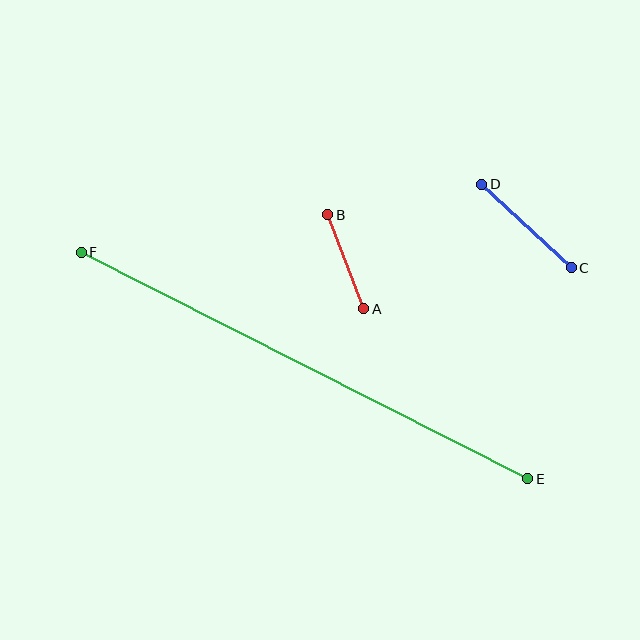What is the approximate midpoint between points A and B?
The midpoint is at approximately (346, 262) pixels.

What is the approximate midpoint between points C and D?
The midpoint is at approximately (526, 226) pixels.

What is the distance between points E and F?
The distance is approximately 501 pixels.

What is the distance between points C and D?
The distance is approximately 122 pixels.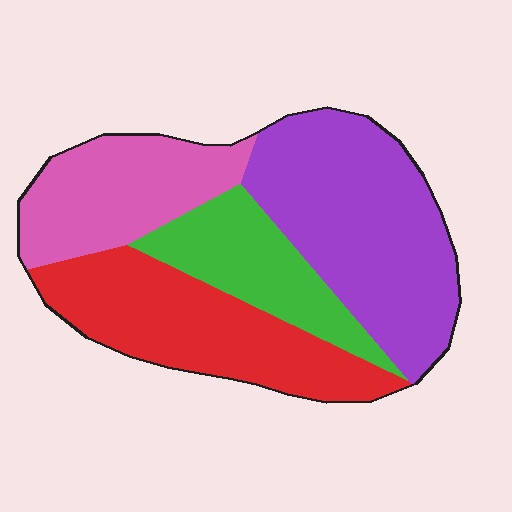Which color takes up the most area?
Purple, at roughly 35%.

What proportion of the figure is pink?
Pink covers 21% of the figure.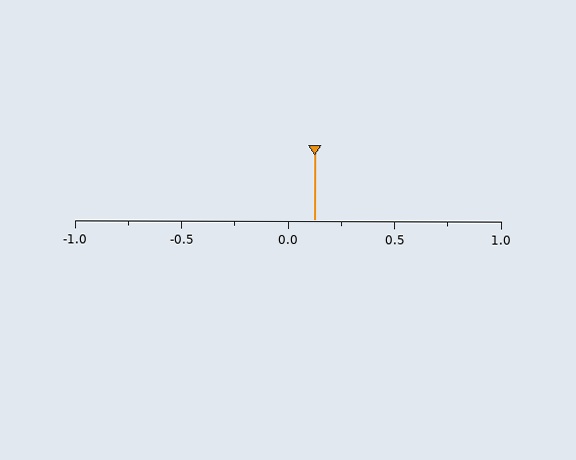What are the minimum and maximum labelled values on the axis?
The axis runs from -1.0 to 1.0.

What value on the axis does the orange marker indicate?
The marker indicates approximately 0.12.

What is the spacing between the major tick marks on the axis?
The major ticks are spaced 0.5 apart.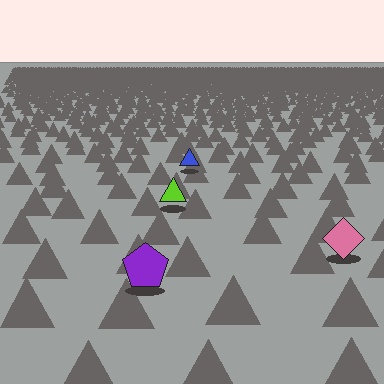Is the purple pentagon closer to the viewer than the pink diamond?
Yes. The purple pentagon is closer — you can tell from the texture gradient: the ground texture is coarser near it.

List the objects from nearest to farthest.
From nearest to farthest: the purple pentagon, the pink diamond, the lime triangle, the blue triangle.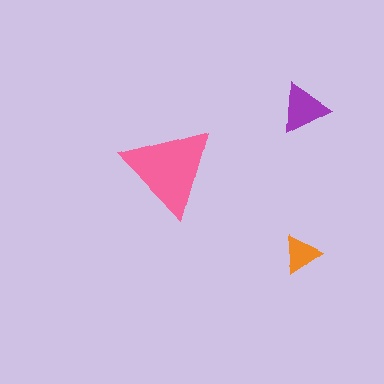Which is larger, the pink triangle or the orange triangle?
The pink one.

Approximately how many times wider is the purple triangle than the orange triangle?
About 1.5 times wider.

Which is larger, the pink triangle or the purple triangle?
The pink one.